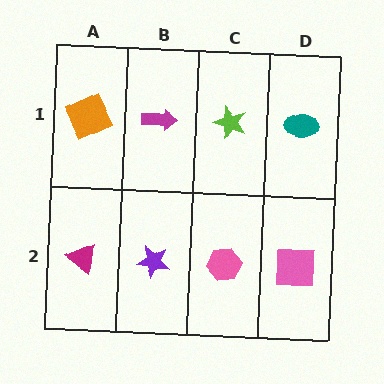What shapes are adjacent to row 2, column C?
A lime star (row 1, column C), a purple star (row 2, column B), a pink square (row 2, column D).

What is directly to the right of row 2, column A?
A purple star.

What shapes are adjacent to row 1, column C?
A pink hexagon (row 2, column C), a magenta arrow (row 1, column B), a teal ellipse (row 1, column D).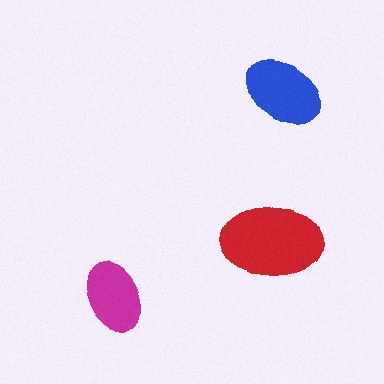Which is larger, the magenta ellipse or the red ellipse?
The red one.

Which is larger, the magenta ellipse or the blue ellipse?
The blue one.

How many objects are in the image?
There are 3 objects in the image.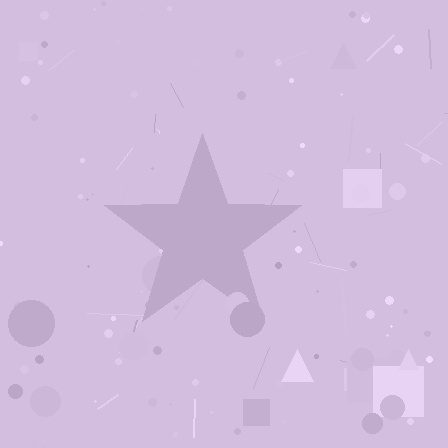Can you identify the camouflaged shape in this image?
The camouflaged shape is a star.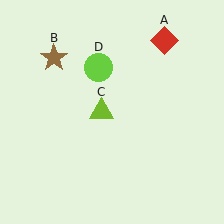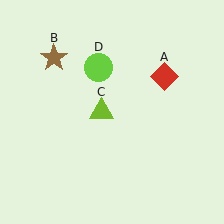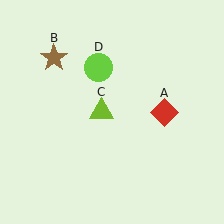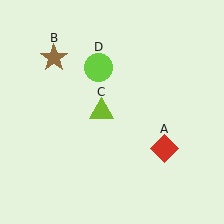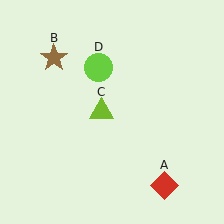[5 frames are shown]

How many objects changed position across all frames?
1 object changed position: red diamond (object A).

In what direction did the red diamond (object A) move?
The red diamond (object A) moved down.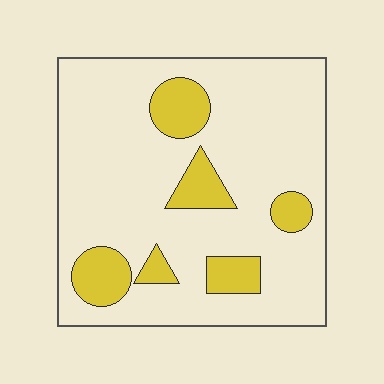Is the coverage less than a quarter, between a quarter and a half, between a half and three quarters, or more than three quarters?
Less than a quarter.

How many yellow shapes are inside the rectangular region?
6.